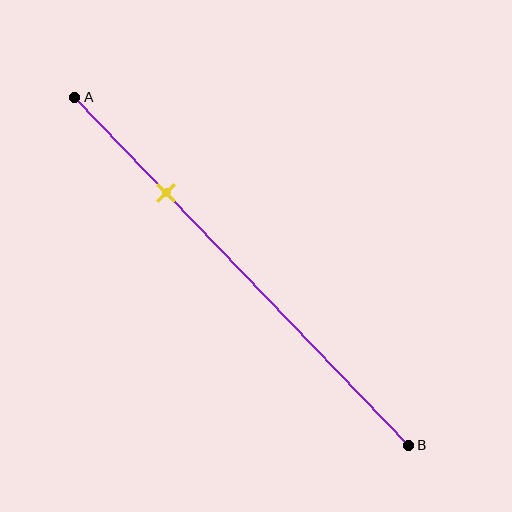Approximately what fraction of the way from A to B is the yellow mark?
The yellow mark is approximately 25% of the way from A to B.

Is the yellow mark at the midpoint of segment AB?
No, the mark is at about 25% from A, not at the 50% midpoint.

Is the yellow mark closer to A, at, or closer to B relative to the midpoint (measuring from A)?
The yellow mark is closer to point A than the midpoint of segment AB.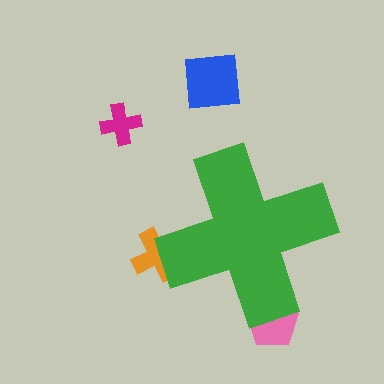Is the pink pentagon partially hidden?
Yes, the pink pentagon is partially hidden behind the green cross.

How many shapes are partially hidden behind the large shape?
2 shapes are partially hidden.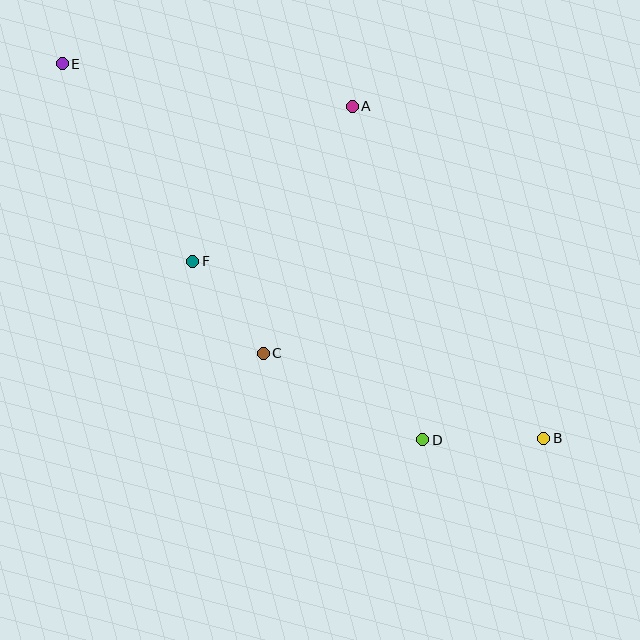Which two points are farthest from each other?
Points B and E are farthest from each other.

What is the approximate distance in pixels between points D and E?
The distance between D and E is approximately 521 pixels.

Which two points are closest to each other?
Points C and F are closest to each other.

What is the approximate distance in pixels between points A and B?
The distance between A and B is approximately 383 pixels.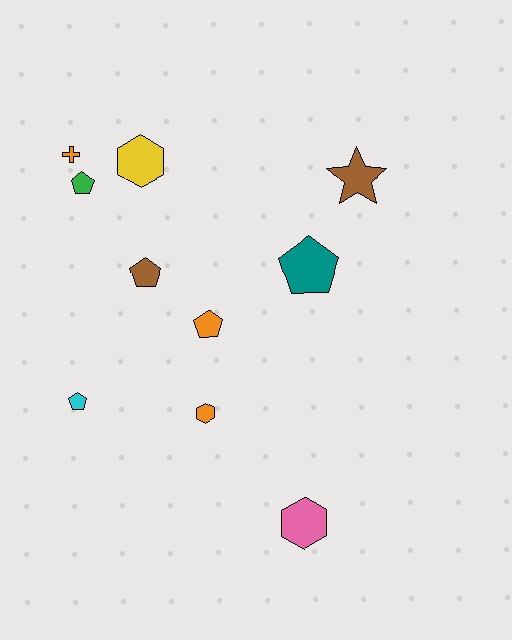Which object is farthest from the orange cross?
The pink hexagon is farthest from the orange cross.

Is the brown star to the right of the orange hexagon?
Yes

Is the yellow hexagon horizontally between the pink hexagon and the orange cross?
Yes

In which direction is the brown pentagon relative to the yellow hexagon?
The brown pentagon is below the yellow hexagon.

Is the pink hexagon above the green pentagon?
No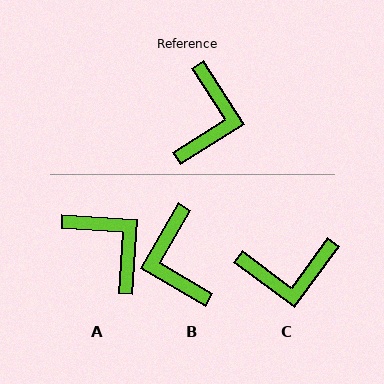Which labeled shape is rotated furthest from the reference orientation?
B, about 152 degrees away.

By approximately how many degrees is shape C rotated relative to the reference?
Approximately 69 degrees clockwise.